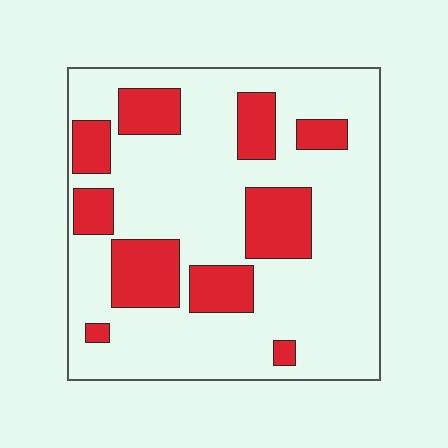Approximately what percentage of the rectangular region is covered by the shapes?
Approximately 25%.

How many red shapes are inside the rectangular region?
10.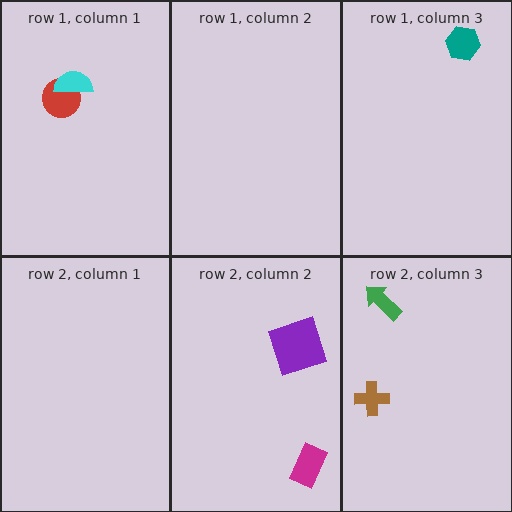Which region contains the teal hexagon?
The row 1, column 3 region.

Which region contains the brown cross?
The row 2, column 3 region.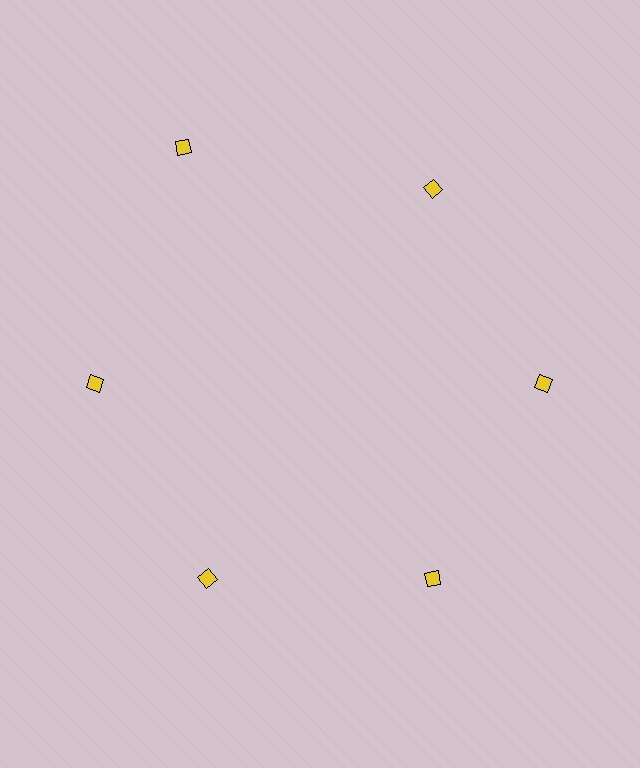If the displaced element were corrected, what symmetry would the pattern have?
It would have 6-fold rotational symmetry — the pattern would map onto itself every 60 degrees.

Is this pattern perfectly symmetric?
No. The 6 yellow diamonds are arranged in a ring, but one element near the 11 o'clock position is pushed outward from the center, breaking the 6-fold rotational symmetry.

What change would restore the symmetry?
The symmetry would be restored by moving it inward, back onto the ring so that all 6 diamonds sit at equal angles and equal distance from the center.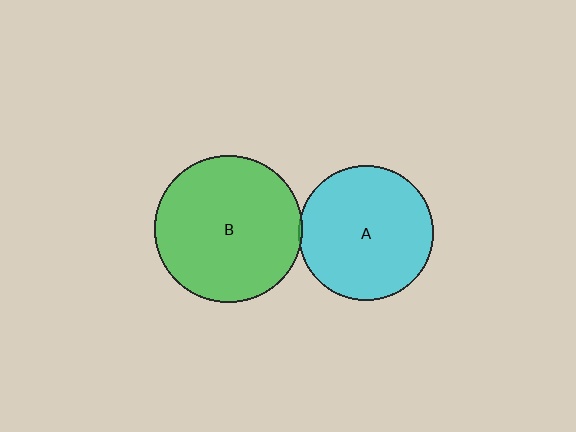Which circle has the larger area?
Circle B (green).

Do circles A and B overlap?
Yes.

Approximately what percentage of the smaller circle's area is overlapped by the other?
Approximately 5%.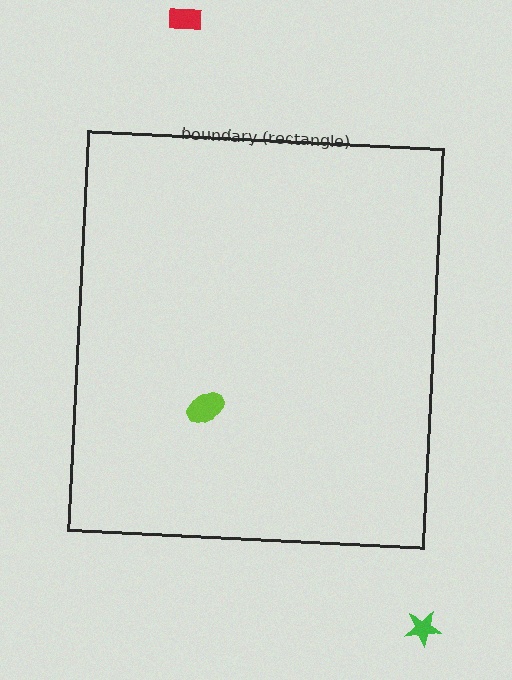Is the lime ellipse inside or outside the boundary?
Inside.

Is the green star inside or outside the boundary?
Outside.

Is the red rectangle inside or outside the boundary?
Outside.